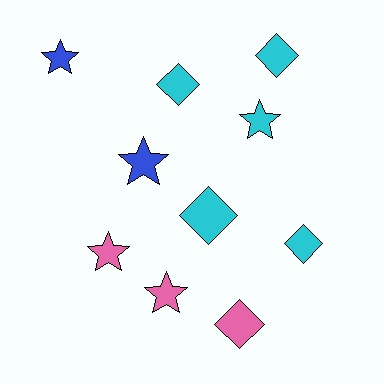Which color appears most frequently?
Cyan, with 5 objects.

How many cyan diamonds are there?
There are 4 cyan diamonds.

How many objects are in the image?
There are 10 objects.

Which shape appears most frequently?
Diamond, with 5 objects.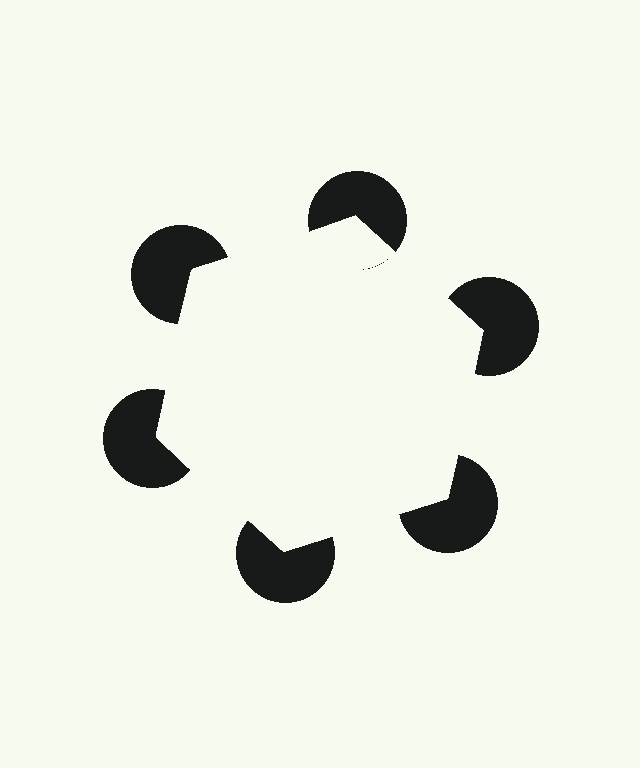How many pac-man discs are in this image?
There are 6 — one at each vertex of the illusory hexagon.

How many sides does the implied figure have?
6 sides.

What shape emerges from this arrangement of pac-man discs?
An illusory hexagon — its edges are inferred from the aligned wedge cuts in the pac-man discs, not physically drawn.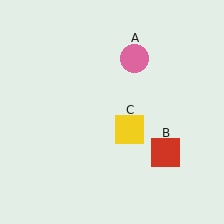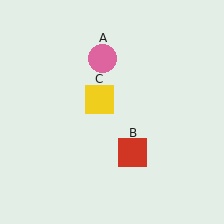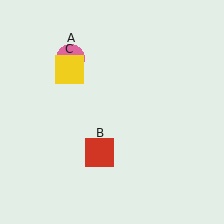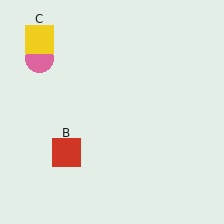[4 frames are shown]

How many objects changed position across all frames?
3 objects changed position: pink circle (object A), red square (object B), yellow square (object C).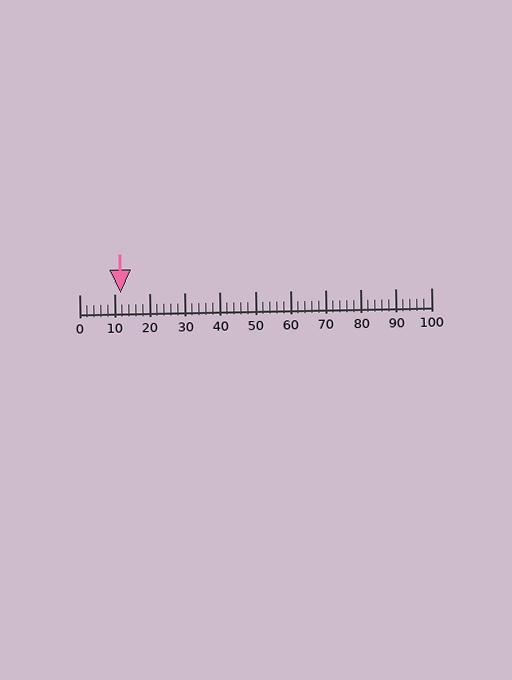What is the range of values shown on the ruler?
The ruler shows values from 0 to 100.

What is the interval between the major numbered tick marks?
The major tick marks are spaced 10 units apart.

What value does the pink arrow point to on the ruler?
The pink arrow points to approximately 12.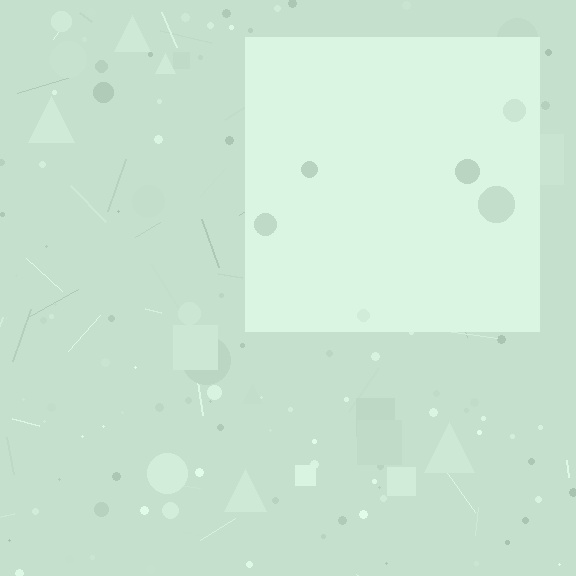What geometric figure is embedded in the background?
A square is embedded in the background.